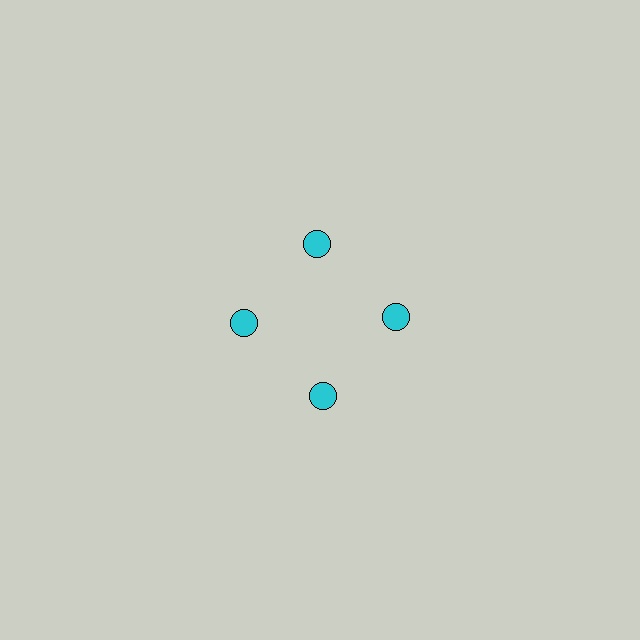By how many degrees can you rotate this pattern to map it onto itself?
The pattern maps onto itself every 90 degrees of rotation.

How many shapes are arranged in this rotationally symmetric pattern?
There are 4 shapes, arranged in 4 groups of 1.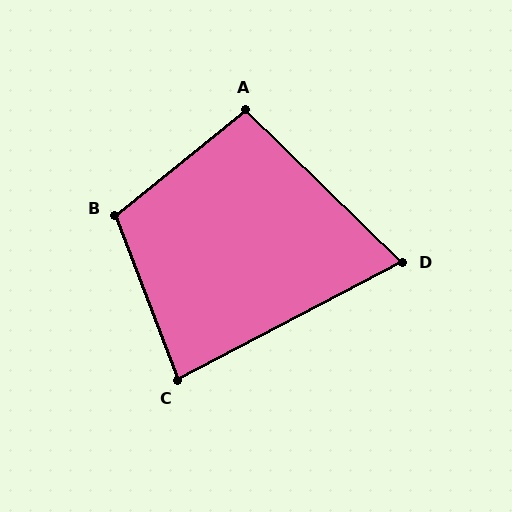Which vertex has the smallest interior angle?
D, at approximately 72 degrees.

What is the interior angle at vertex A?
Approximately 97 degrees (obtuse).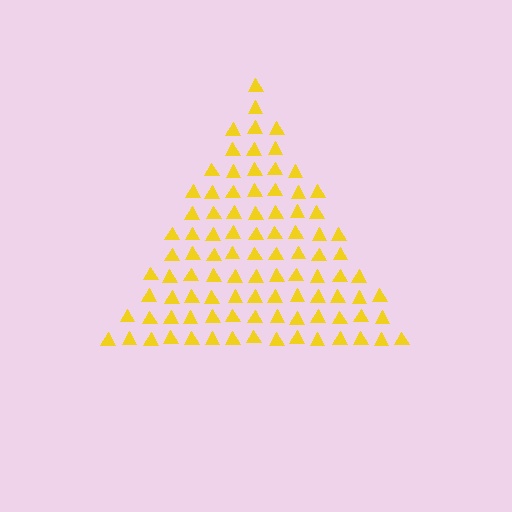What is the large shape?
The large shape is a triangle.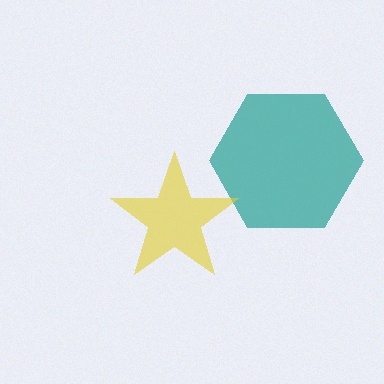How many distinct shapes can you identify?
There are 2 distinct shapes: a teal hexagon, a yellow star.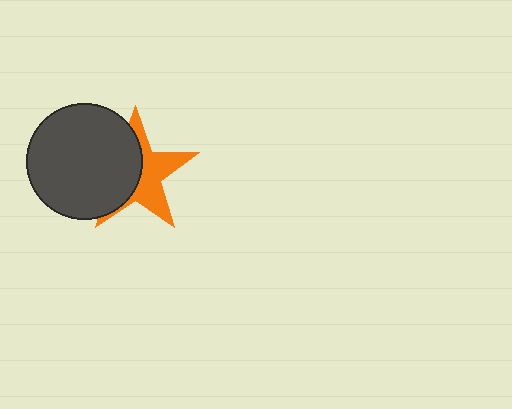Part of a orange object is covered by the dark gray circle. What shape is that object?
It is a star.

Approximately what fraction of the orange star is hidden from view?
Roughly 50% of the orange star is hidden behind the dark gray circle.